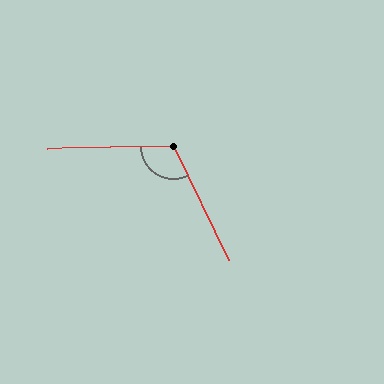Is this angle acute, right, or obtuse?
It is obtuse.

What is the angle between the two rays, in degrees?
Approximately 114 degrees.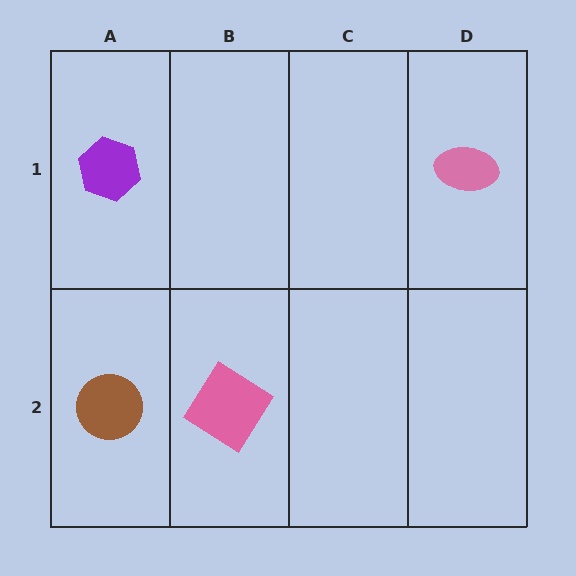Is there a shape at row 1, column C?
No, that cell is empty.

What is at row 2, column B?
A pink diamond.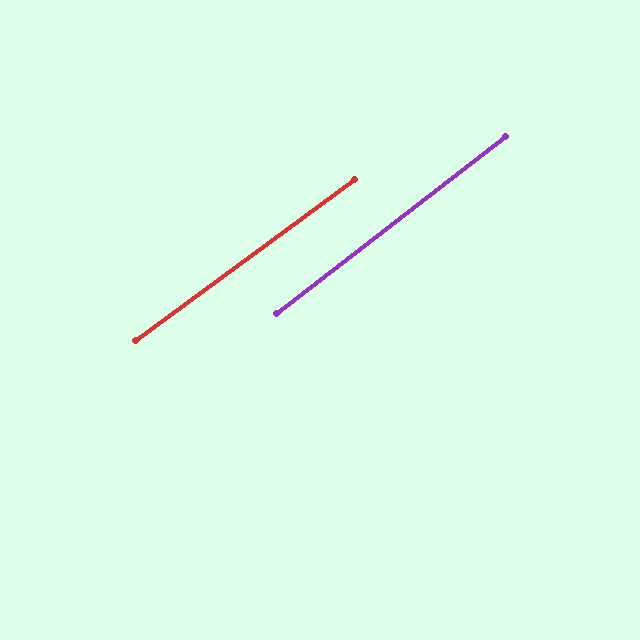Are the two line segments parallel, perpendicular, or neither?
Parallel — their directions differ by only 1.4°.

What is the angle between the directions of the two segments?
Approximately 1 degree.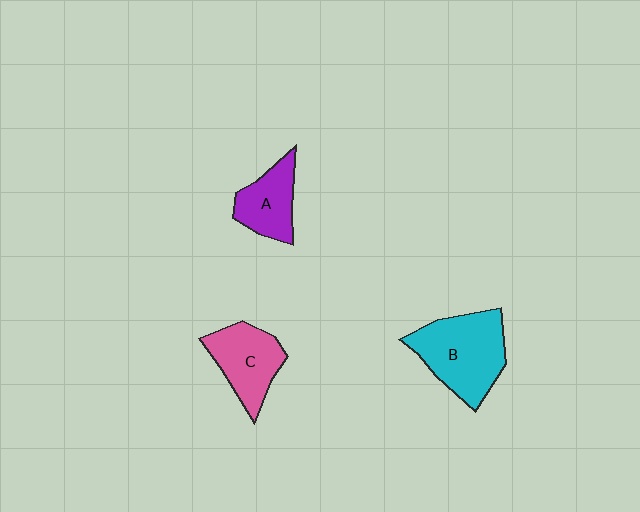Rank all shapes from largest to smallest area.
From largest to smallest: B (cyan), C (pink), A (purple).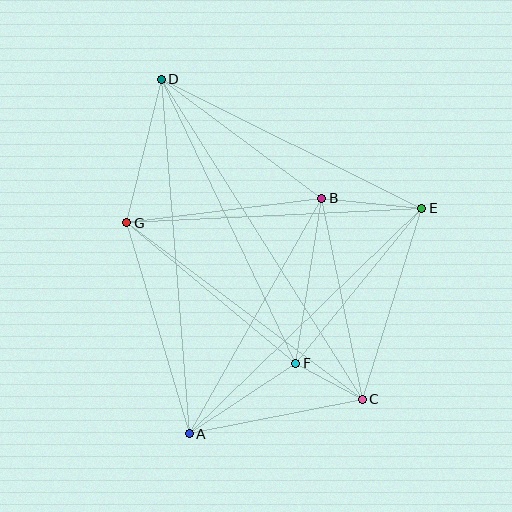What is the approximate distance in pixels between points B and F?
The distance between B and F is approximately 167 pixels.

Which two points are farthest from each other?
Points C and D are farthest from each other.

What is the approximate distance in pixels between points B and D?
The distance between B and D is approximately 200 pixels.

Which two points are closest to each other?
Points C and F are closest to each other.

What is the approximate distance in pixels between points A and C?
The distance between A and C is approximately 176 pixels.